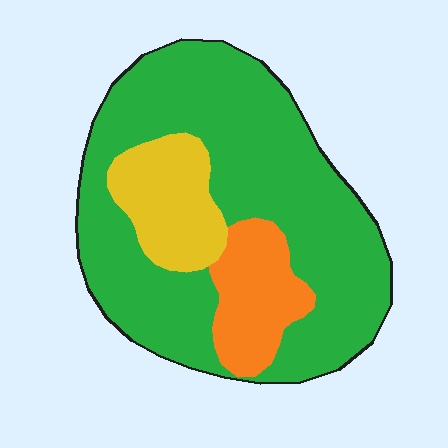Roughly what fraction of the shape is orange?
Orange covers about 15% of the shape.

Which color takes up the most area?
Green, at roughly 70%.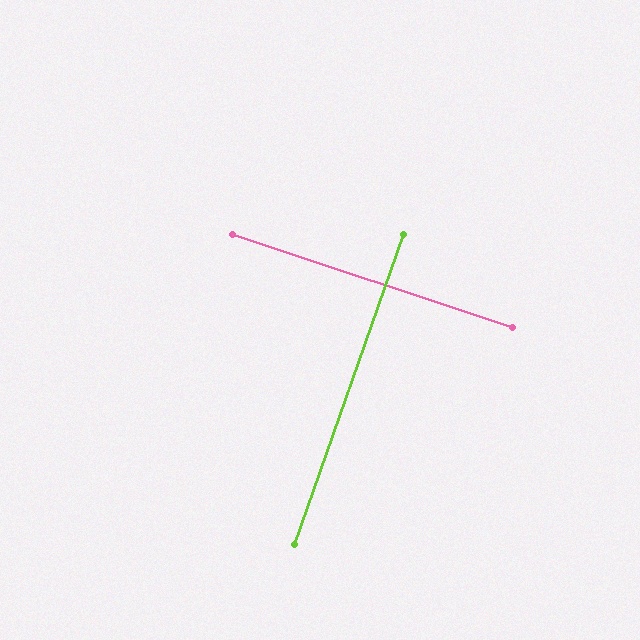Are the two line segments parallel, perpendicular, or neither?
Perpendicular — they meet at approximately 89°.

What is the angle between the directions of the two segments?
Approximately 89 degrees.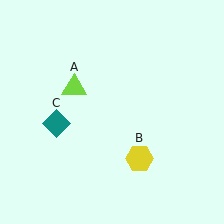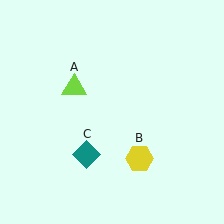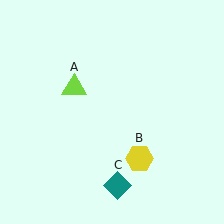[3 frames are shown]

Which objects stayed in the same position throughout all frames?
Lime triangle (object A) and yellow hexagon (object B) remained stationary.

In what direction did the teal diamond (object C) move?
The teal diamond (object C) moved down and to the right.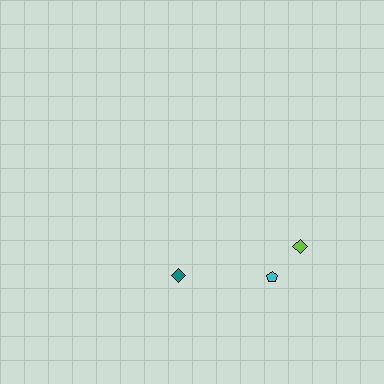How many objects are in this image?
There are 3 objects.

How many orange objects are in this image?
There are no orange objects.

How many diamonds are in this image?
There are 2 diamonds.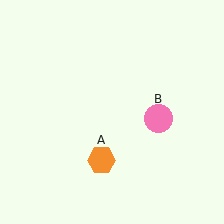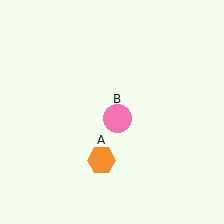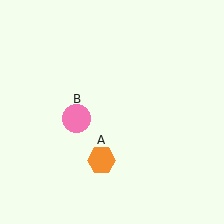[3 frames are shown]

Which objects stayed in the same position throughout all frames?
Orange hexagon (object A) remained stationary.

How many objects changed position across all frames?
1 object changed position: pink circle (object B).